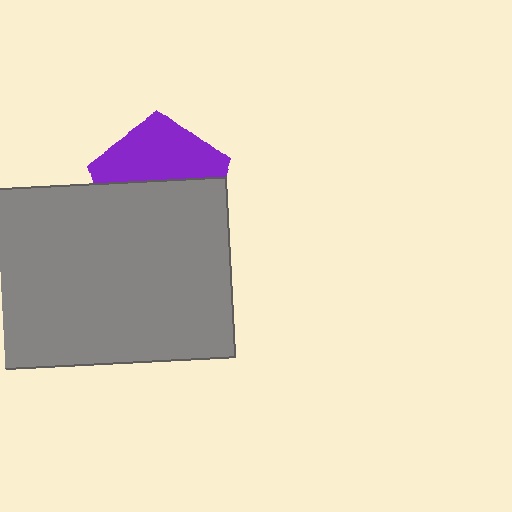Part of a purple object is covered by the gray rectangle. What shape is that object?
It is a pentagon.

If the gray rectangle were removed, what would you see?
You would see the complete purple pentagon.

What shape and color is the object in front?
The object in front is a gray rectangle.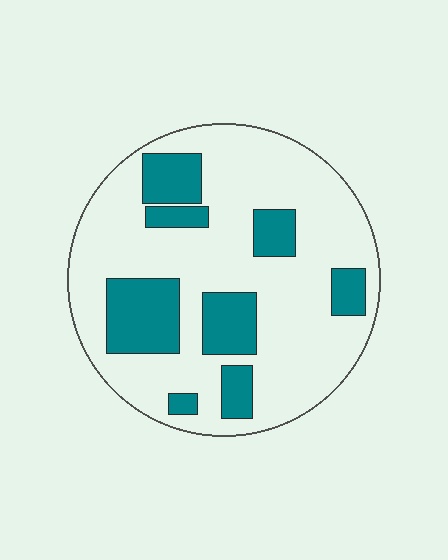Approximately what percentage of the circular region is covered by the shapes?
Approximately 25%.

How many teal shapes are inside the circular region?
8.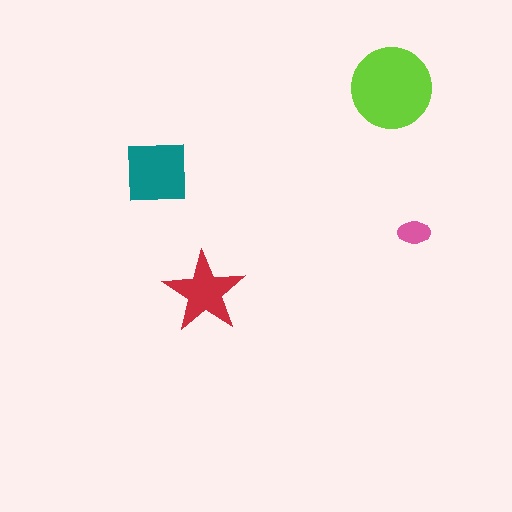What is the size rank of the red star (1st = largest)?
3rd.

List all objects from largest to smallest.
The lime circle, the teal square, the red star, the pink ellipse.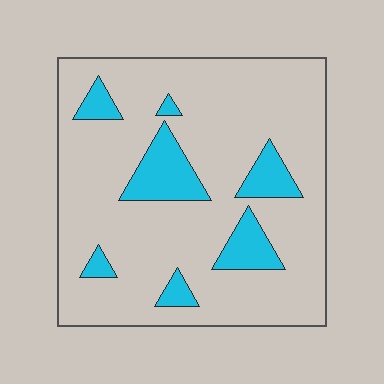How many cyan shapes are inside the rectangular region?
7.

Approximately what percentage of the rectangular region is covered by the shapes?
Approximately 15%.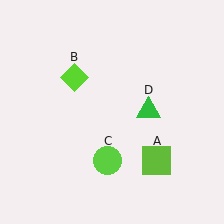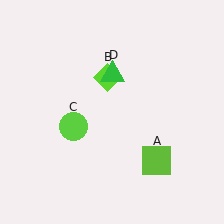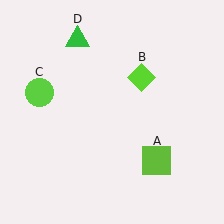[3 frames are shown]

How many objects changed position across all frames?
3 objects changed position: lime diamond (object B), lime circle (object C), green triangle (object D).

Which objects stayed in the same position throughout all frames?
Lime square (object A) remained stationary.